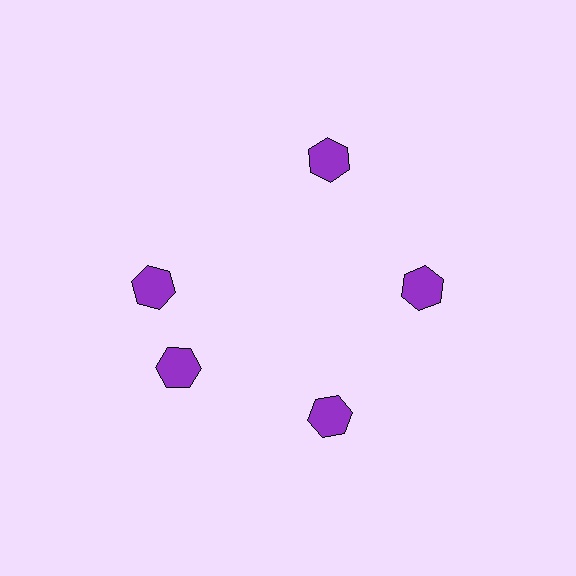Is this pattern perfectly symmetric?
No. The 5 purple hexagons are arranged in a ring, but one element near the 10 o'clock position is rotated out of alignment along the ring, breaking the 5-fold rotational symmetry.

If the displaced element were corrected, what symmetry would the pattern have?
It would have 5-fold rotational symmetry — the pattern would map onto itself every 72 degrees.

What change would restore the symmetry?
The symmetry would be restored by rotating it back into even spacing with its neighbors so that all 5 hexagons sit at equal angles and equal distance from the center.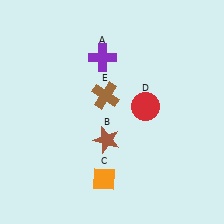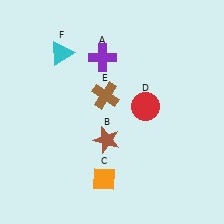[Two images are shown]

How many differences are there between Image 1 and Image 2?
There is 1 difference between the two images.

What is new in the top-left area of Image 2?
A cyan triangle (F) was added in the top-left area of Image 2.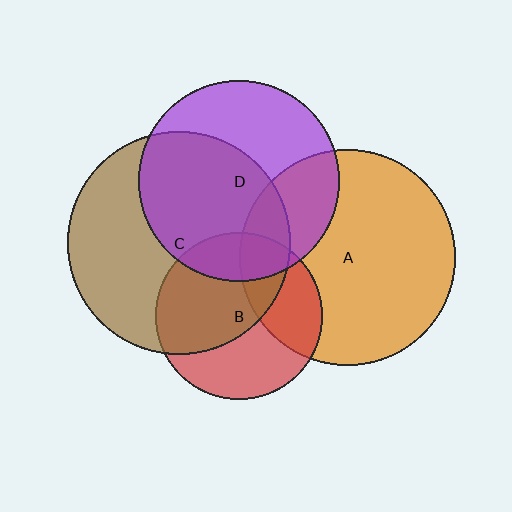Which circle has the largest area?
Circle C (brown).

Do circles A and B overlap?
Yes.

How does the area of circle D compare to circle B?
Approximately 1.4 times.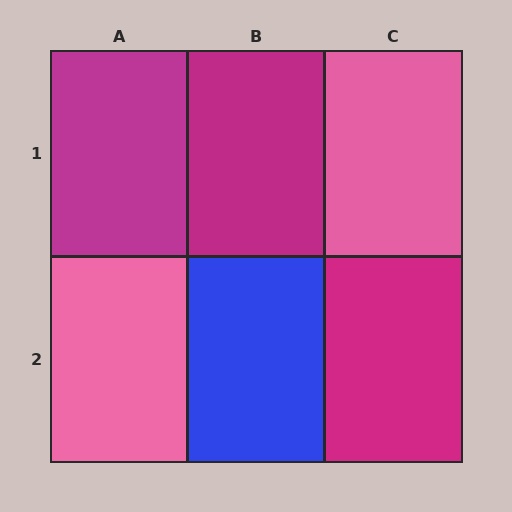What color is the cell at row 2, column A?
Pink.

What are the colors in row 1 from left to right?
Magenta, magenta, pink.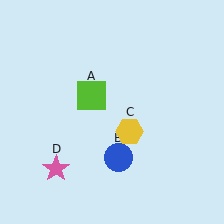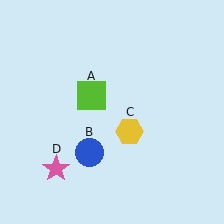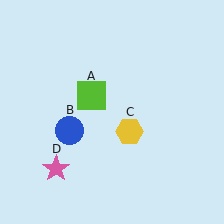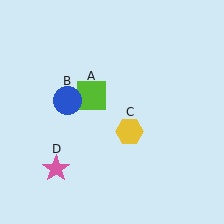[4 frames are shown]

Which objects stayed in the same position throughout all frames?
Lime square (object A) and yellow hexagon (object C) and pink star (object D) remained stationary.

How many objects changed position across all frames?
1 object changed position: blue circle (object B).